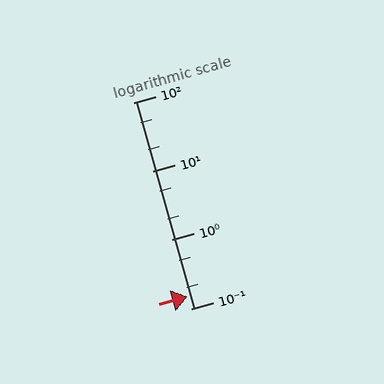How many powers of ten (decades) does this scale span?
The scale spans 3 decades, from 0.1 to 100.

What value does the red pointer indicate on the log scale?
The pointer indicates approximately 0.15.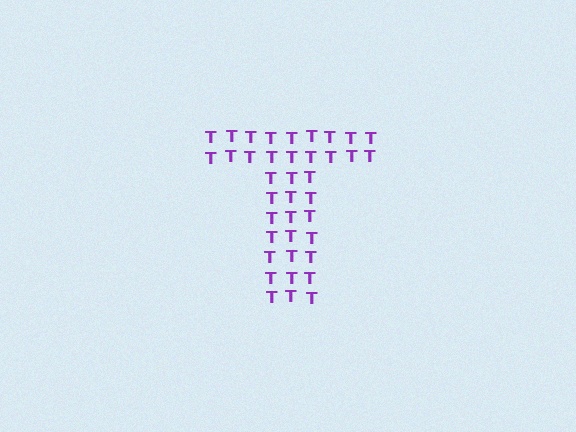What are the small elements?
The small elements are letter T's.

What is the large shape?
The large shape is the letter T.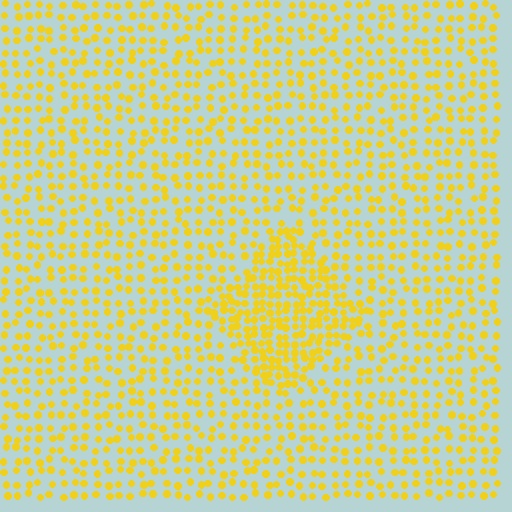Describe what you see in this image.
The image contains small yellow elements arranged at two different densities. A diamond-shaped region is visible where the elements are more densely packed than the surrounding area.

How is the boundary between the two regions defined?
The boundary is defined by a change in element density (approximately 2.0x ratio). All elements are the same color, size, and shape.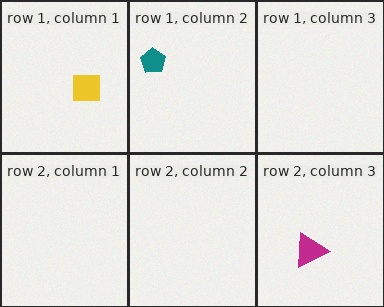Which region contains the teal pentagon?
The row 1, column 2 region.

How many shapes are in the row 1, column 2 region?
1.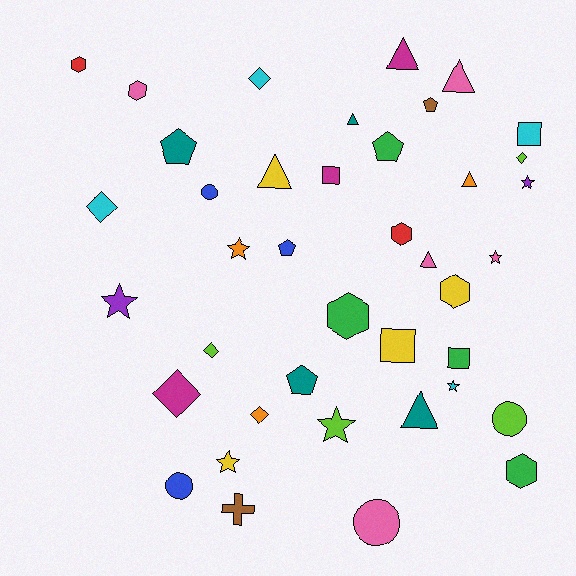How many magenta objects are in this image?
There are 3 magenta objects.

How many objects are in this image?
There are 40 objects.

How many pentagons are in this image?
There are 5 pentagons.